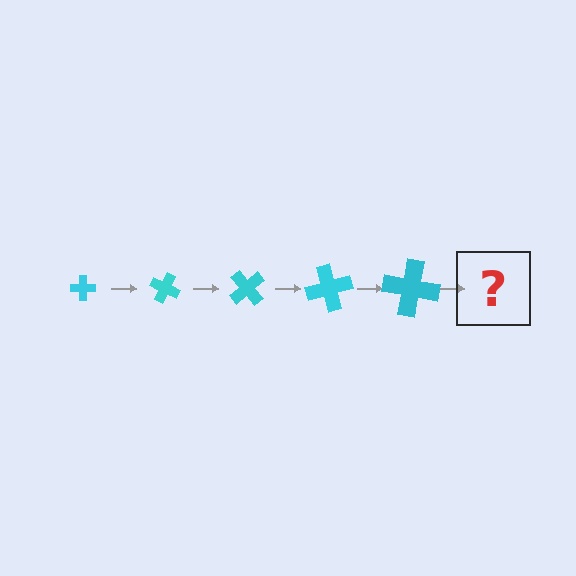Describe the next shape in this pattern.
It should be a cross, larger than the previous one and rotated 125 degrees from the start.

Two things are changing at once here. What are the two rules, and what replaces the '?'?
The two rules are that the cross grows larger each step and it rotates 25 degrees each step. The '?' should be a cross, larger than the previous one and rotated 125 degrees from the start.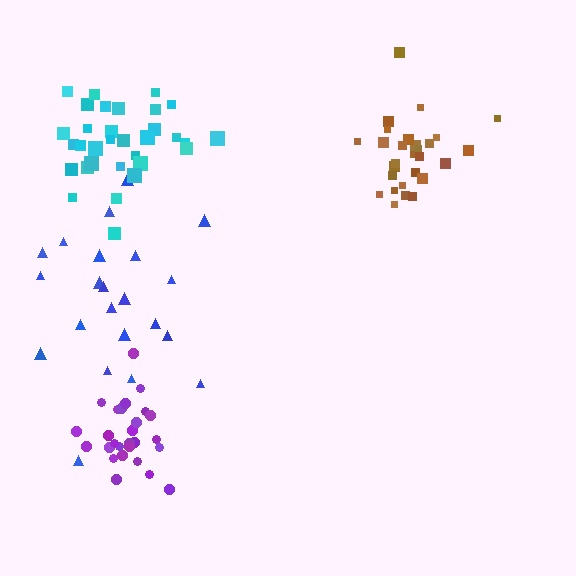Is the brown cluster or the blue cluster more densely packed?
Brown.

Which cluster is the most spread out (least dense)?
Blue.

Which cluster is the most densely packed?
Purple.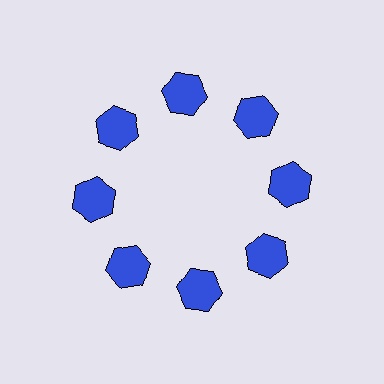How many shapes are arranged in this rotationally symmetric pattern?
There are 8 shapes, arranged in 8 groups of 1.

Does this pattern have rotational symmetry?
Yes, this pattern has 8-fold rotational symmetry. It looks the same after rotating 45 degrees around the center.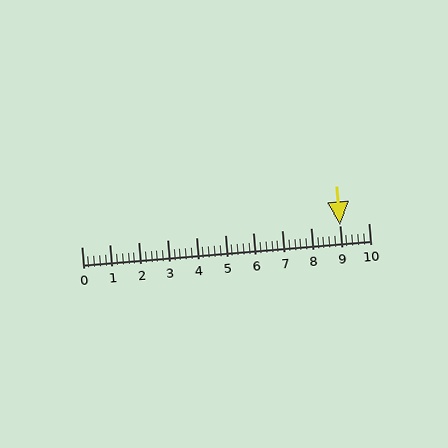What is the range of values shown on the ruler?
The ruler shows values from 0 to 10.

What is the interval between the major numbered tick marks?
The major tick marks are spaced 1 units apart.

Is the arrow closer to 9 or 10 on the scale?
The arrow is closer to 9.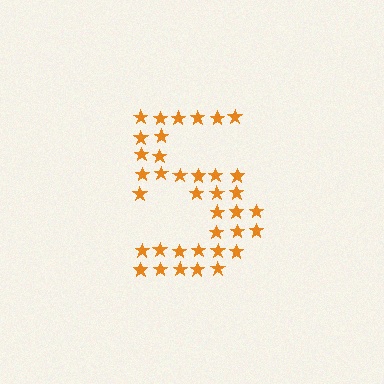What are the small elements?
The small elements are stars.